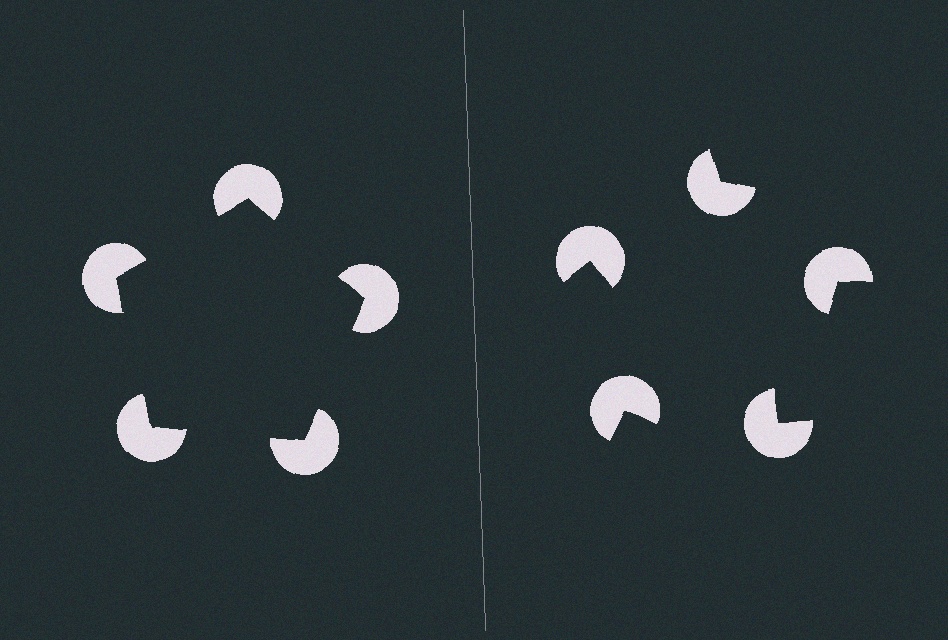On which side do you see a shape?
An illusory pentagon appears on the left side. On the right side the wedge cuts are rotated, so no coherent shape forms.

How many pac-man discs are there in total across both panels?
10 — 5 on each side.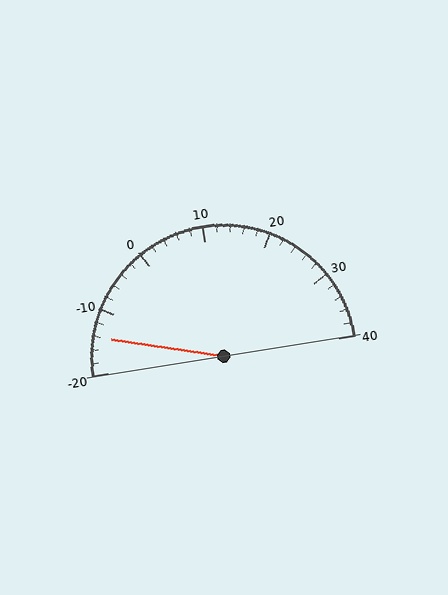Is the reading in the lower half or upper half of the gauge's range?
The reading is in the lower half of the range (-20 to 40).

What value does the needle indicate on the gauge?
The needle indicates approximately -14.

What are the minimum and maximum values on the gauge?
The gauge ranges from -20 to 40.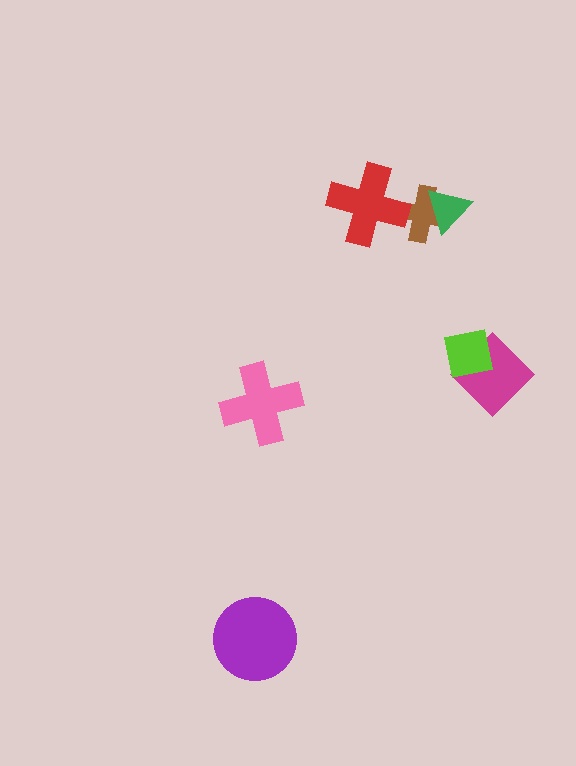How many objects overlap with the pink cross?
0 objects overlap with the pink cross.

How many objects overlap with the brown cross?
2 objects overlap with the brown cross.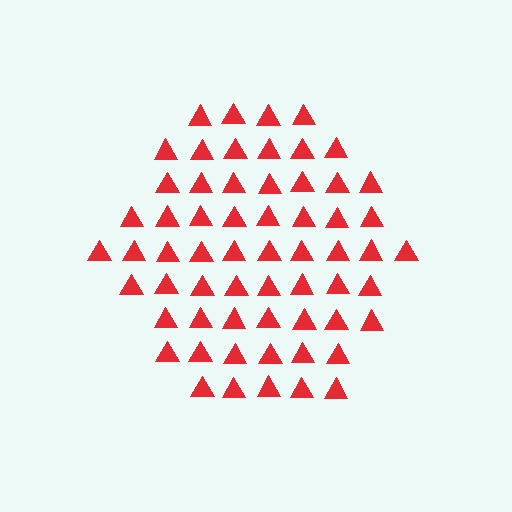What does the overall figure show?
The overall figure shows a hexagon.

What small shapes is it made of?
It is made of small triangles.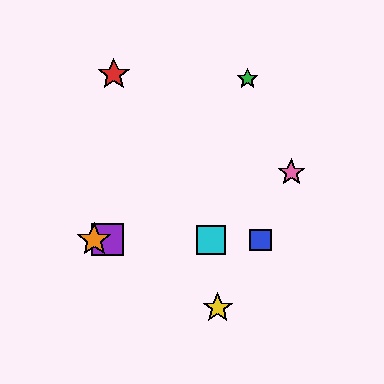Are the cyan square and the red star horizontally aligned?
No, the cyan square is at y≈240 and the red star is at y≈74.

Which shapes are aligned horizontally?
The blue square, the purple square, the orange star, the cyan square are aligned horizontally.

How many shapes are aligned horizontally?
4 shapes (the blue square, the purple square, the orange star, the cyan square) are aligned horizontally.